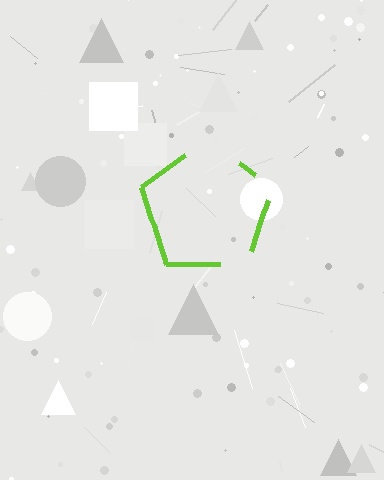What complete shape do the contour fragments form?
The contour fragments form a pentagon.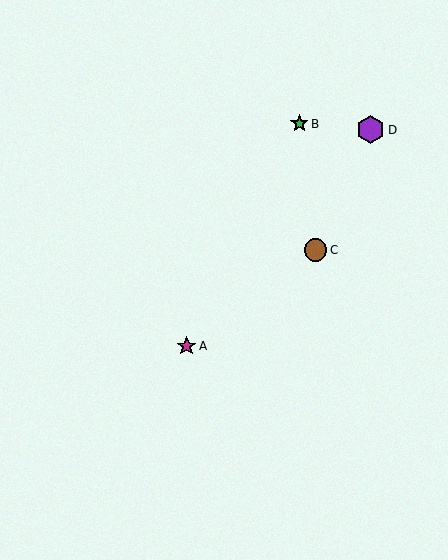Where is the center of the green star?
The center of the green star is at (299, 124).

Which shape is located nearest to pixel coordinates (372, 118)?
The purple hexagon (labeled D) at (370, 130) is nearest to that location.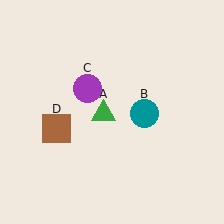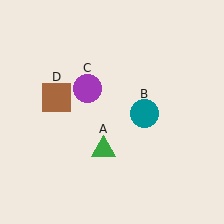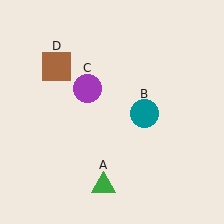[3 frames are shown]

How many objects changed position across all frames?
2 objects changed position: green triangle (object A), brown square (object D).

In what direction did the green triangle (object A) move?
The green triangle (object A) moved down.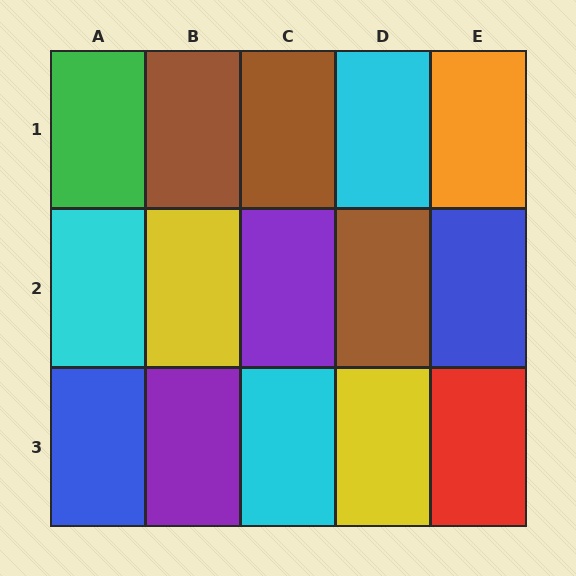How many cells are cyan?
3 cells are cyan.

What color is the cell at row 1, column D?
Cyan.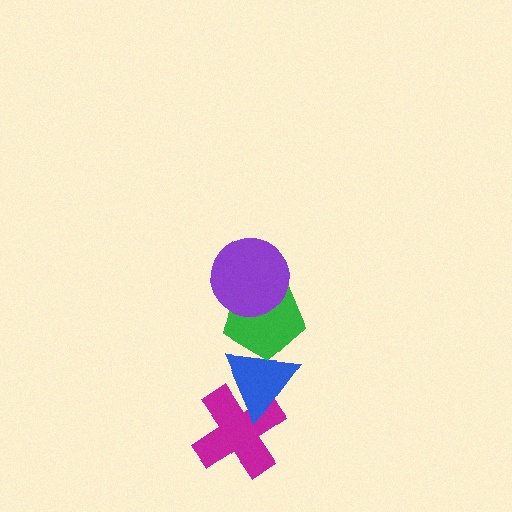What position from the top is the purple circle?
The purple circle is 1st from the top.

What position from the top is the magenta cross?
The magenta cross is 4th from the top.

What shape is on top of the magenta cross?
The blue triangle is on top of the magenta cross.